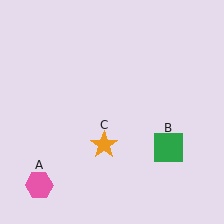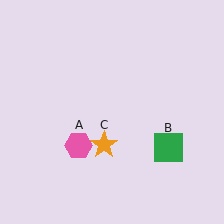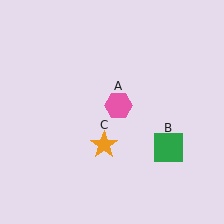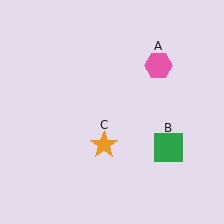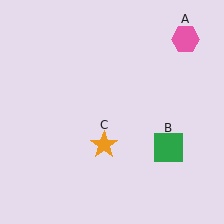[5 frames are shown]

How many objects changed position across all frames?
1 object changed position: pink hexagon (object A).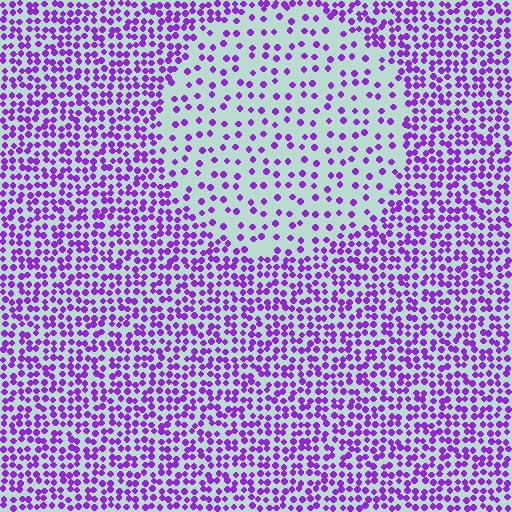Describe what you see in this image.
The image contains small purple elements arranged at two different densities. A circle-shaped region is visible where the elements are less densely packed than the surrounding area.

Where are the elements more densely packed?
The elements are more densely packed outside the circle boundary.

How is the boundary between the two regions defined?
The boundary is defined by a change in element density (approximately 2.4x ratio). All elements are the same color, size, and shape.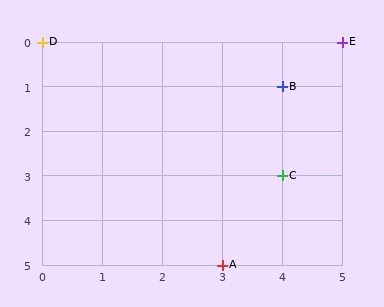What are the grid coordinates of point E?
Point E is at grid coordinates (5, 0).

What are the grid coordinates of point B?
Point B is at grid coordinates (4, 1).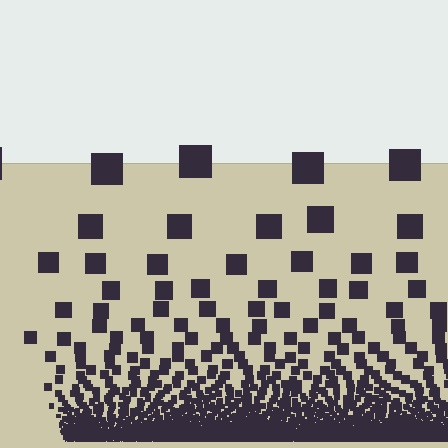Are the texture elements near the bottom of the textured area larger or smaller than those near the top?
Smaller. The gradient is inverted — elements near the bottom are smaller and denser.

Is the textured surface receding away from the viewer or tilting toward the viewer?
The surface appears to tilt toward the viewer. Texture elements get larger and sparser toward the top.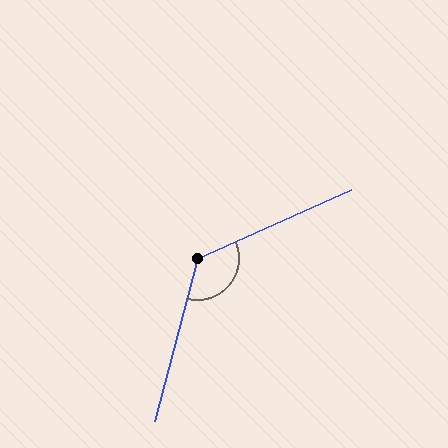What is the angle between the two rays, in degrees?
Approximately 129 degrees.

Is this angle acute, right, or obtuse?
It is obtuse.